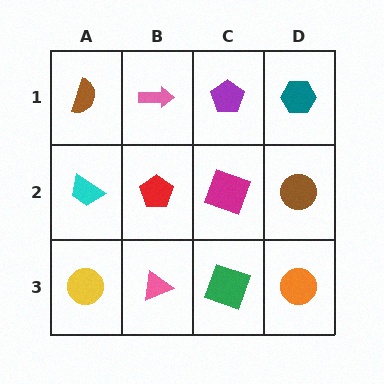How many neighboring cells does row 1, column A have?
2.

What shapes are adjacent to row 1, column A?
A cyan trapezoid (row 2, column A), a pink arrow (row 1, column B).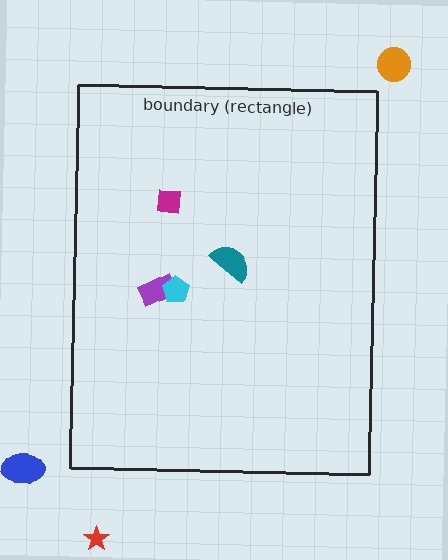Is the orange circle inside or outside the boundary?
Outside.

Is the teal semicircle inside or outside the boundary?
Inside.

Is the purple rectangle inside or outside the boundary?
Inside.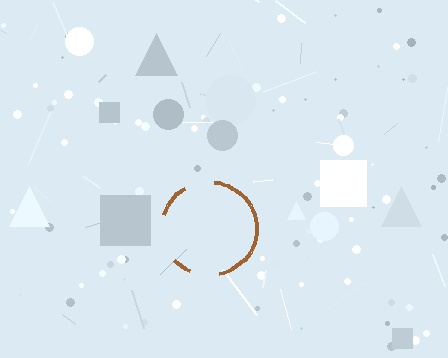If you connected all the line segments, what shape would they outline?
They would outline a circle.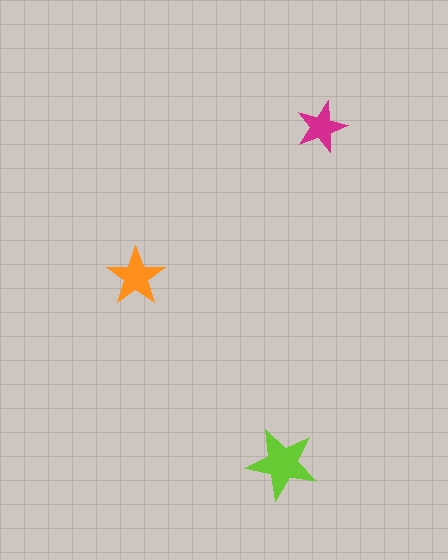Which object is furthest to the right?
The magenta star is rightmost.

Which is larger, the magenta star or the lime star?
The lime one.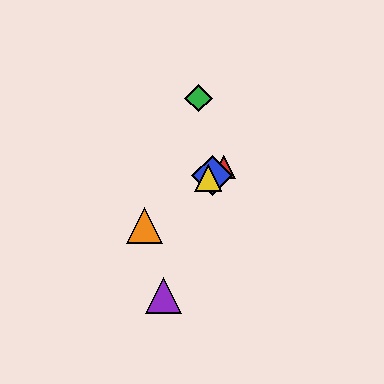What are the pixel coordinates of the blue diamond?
The blue diamond is at (212, 175).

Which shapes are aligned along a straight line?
The red triangle, the blue diamond, the yellow triangle, the orange triangle are aligned along a straight line.